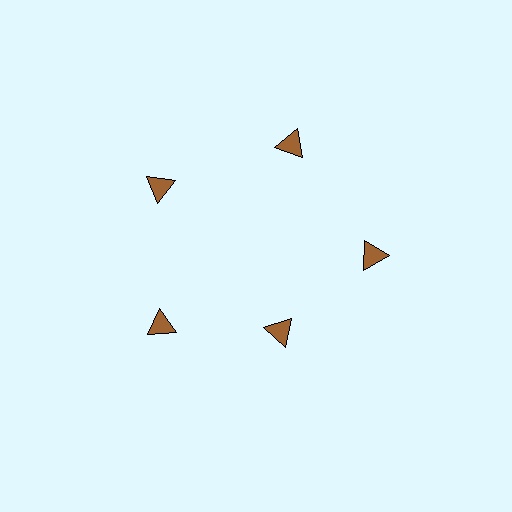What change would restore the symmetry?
The symmetry would be restored by moving it outward, back onto the ring so that all 5 triangles sit at equal angles and equal distance from the center.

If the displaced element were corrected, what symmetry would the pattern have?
It would have 5-fold rotational symmetry — the pattern would map onto itself every 72 degrees.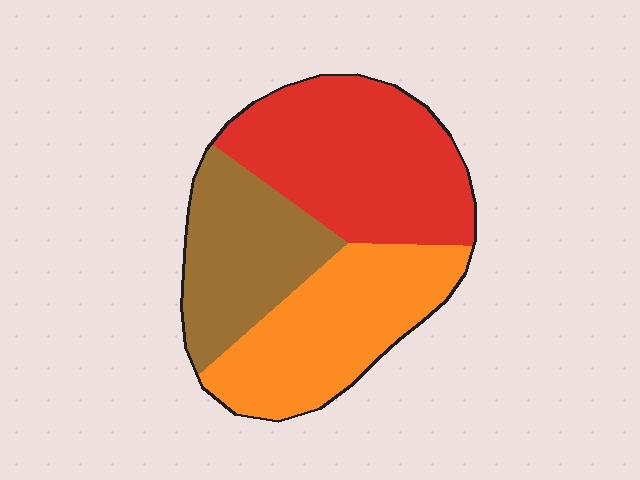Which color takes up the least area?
Brown, at roughly 25%.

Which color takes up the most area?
Red, at roughly 40%.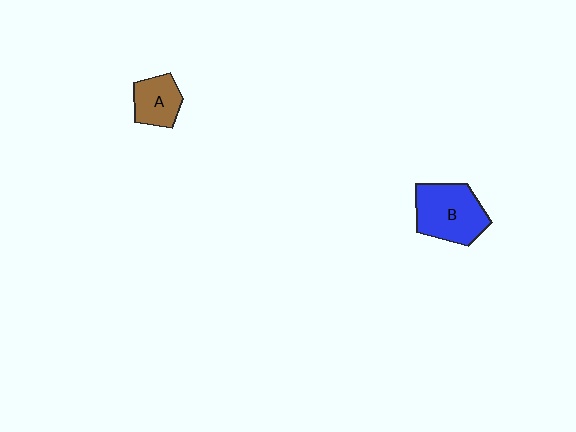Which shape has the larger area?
Shape B (blue).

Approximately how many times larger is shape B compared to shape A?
Approximately 1.7 times.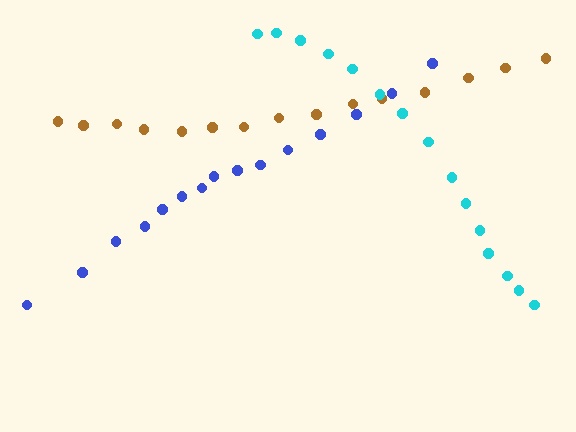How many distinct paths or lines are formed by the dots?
There are 3 distinct paths.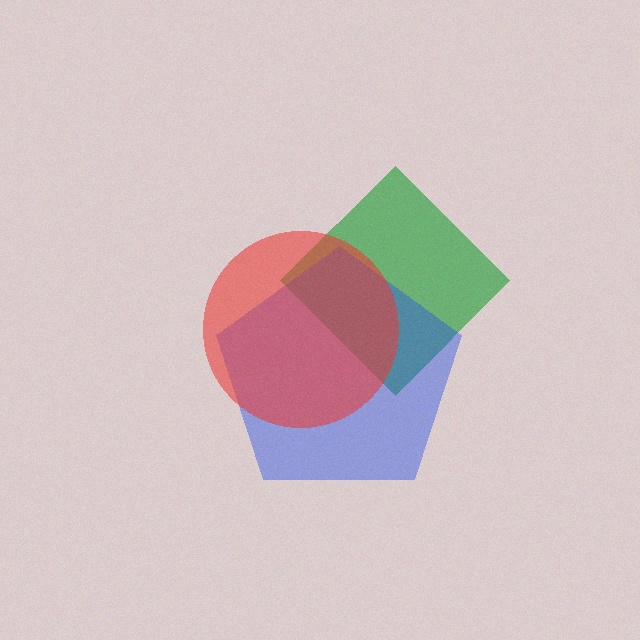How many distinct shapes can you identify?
There are 3 distinct shapes: a green diamond, a blue pentagon, a red circle.